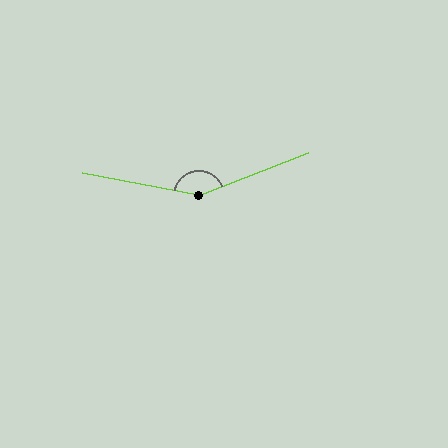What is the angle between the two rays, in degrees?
Approximately 147 degrees.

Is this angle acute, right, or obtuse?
It is obtuse.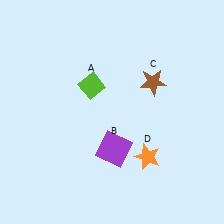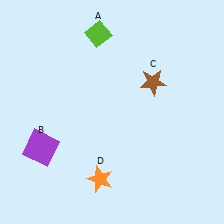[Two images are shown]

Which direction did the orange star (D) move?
The orange star (D) moved left.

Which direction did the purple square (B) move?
The purple square (B) moved left.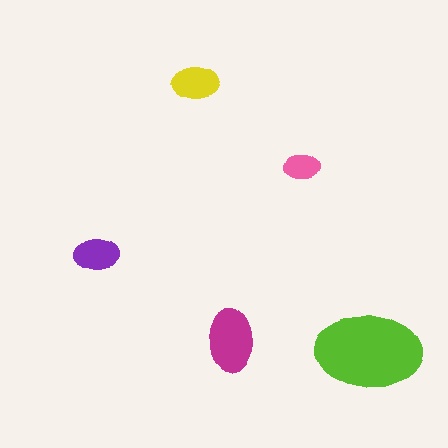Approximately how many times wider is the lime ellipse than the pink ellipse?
About 3 times wider.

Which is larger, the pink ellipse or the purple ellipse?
The purple one.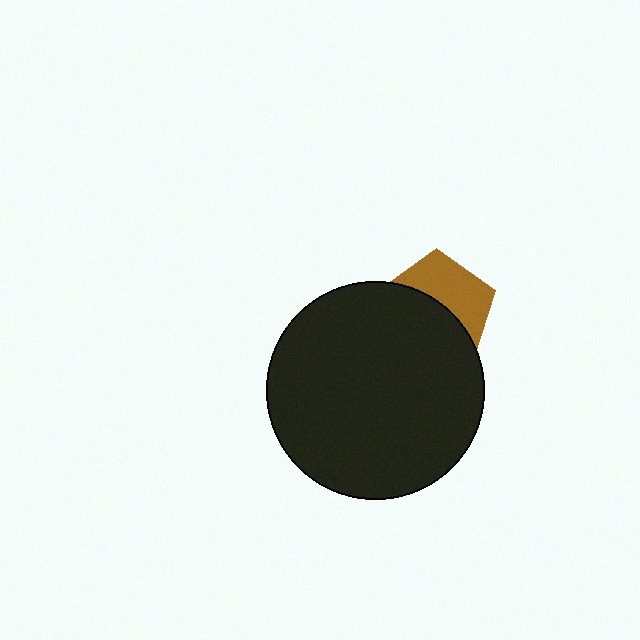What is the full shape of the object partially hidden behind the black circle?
The partially hidden object is a brown pentagon.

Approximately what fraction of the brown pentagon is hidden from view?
Roughly 55% of the brown pentagon is hidden behind the black circle.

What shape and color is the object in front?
The object in front is a black circle.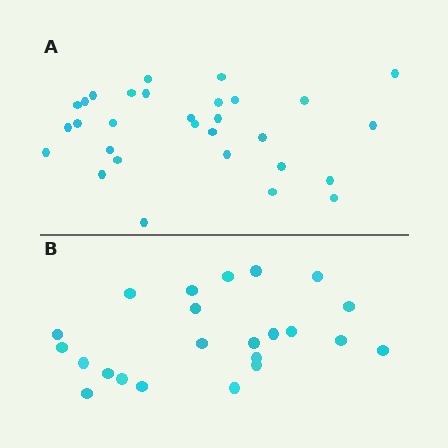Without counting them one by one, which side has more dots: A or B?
Region A (the top region) has more dots.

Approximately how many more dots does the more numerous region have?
Region A has roughly 8 or so more dots than region B.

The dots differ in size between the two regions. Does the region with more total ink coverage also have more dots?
No. Region B has more total ink coverage because its dots are larger, but region A actually contains more individual dots. Total area can be misleading — the number of items is what matters here.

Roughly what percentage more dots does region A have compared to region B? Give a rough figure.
About 30% more.